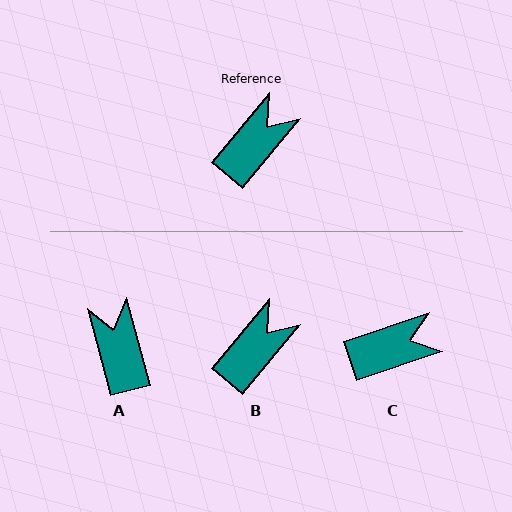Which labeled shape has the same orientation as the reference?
B.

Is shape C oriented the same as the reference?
No, it is off by about 32 degrees.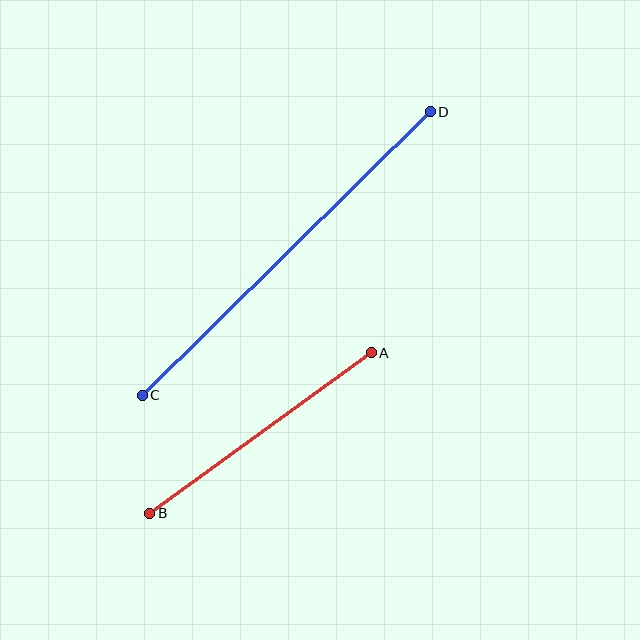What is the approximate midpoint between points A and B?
The midpoint is at approximately (260, 433) pixels.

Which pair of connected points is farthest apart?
Points C and D are farthest apart.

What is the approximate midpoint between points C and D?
The midpoint is at approximately (286, 253) pixels.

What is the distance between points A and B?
The distance is approximately 274 pixels.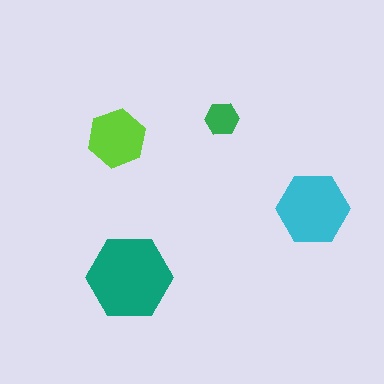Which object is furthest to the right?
The cyan hexagon is rightmost.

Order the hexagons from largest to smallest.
the teal one, the cyan one, the lime one, the green one.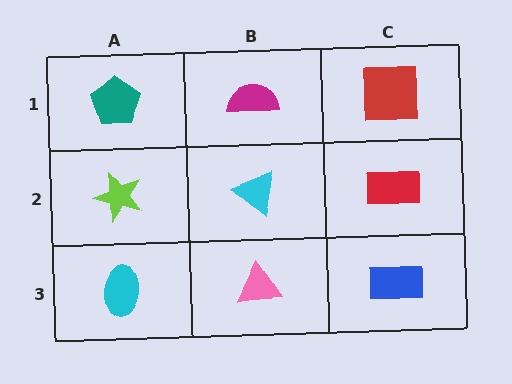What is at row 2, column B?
A cyan triangle.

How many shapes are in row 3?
3 shapes.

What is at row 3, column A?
A cyan ellipse.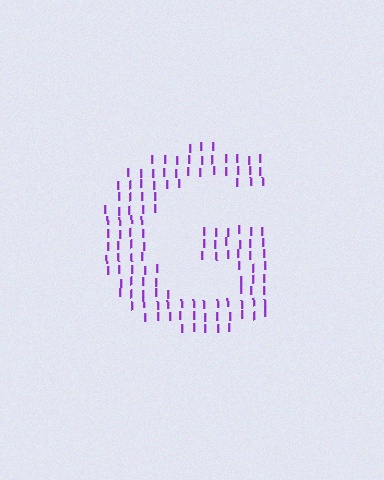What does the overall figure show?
The overall figure shows the letter G.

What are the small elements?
The small elements are letter I's.